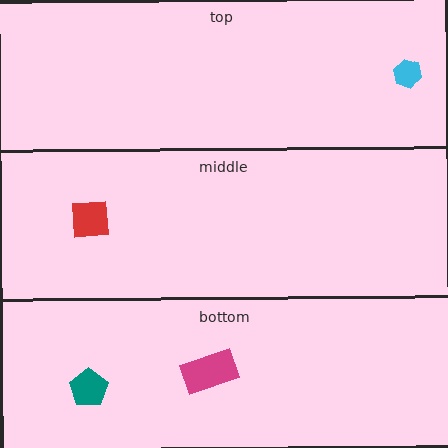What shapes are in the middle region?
The red square.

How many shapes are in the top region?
1.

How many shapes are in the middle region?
1.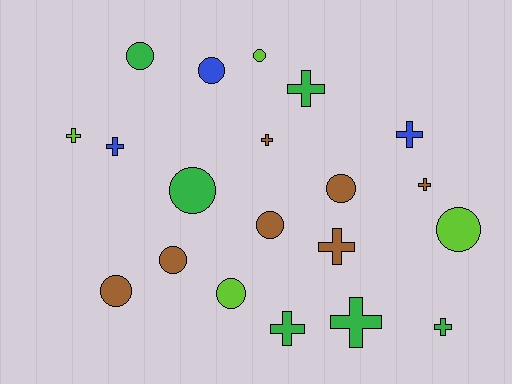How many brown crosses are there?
There are 3 brown crosses.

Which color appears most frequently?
Brown, with 7 objects.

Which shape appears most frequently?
Cross, with 10 objects.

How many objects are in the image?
There are 20 objects.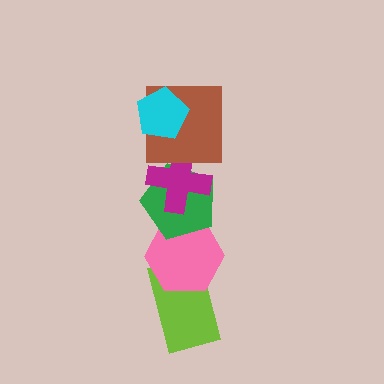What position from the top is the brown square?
The brown square is 2nd from the top.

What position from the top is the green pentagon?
The green pentagon is 4th from the top.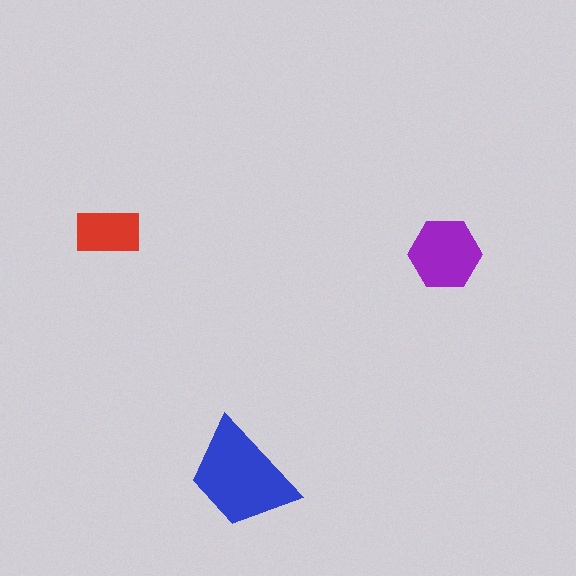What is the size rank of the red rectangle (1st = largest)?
3rd.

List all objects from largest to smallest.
The blue trapezoid, the purple hexagon, the red rectangle.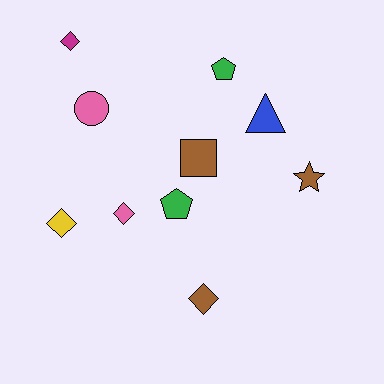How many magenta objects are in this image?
There is 1 magenta object.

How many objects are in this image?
There are 10 objects.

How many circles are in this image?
There is 1 circle.